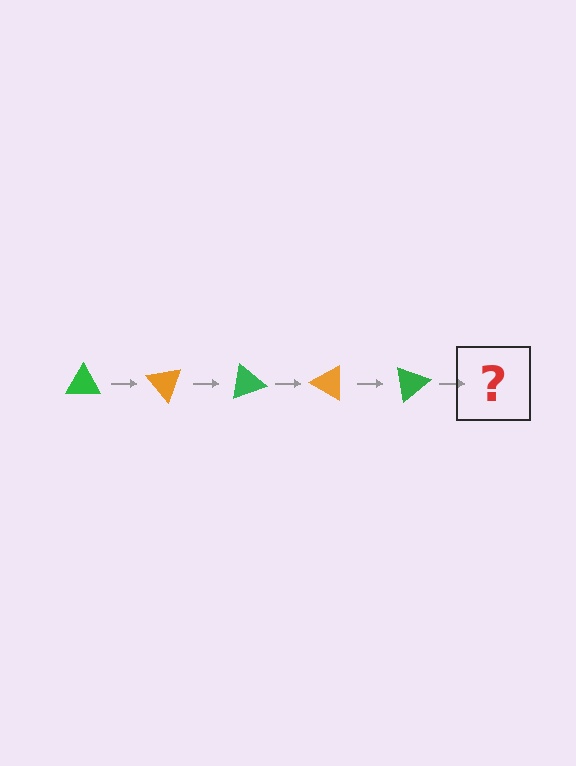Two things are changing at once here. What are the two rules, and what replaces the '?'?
The two rules are that it rotates 50 degrees each step and the color cycles through green and orange. The '?' should be an orange triangle, rotated 250 degrees from the start.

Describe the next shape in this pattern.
It should be an orange triangle, rotated 250 degrees from the start.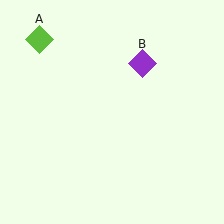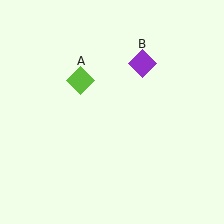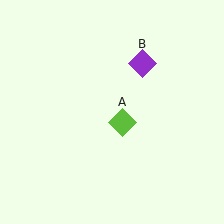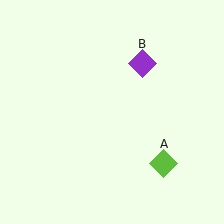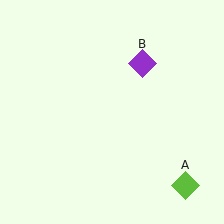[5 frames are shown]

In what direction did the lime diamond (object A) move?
The lime diamond (object A) moved down and to the right.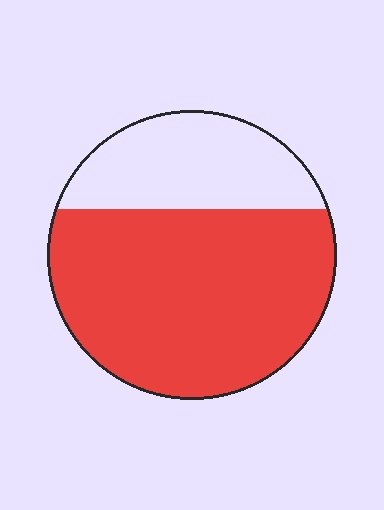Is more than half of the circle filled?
Yes.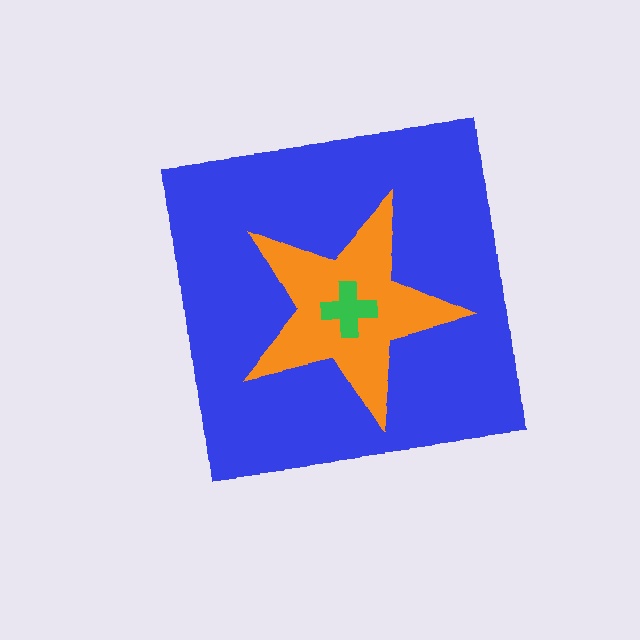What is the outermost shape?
The blue square.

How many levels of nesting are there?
3.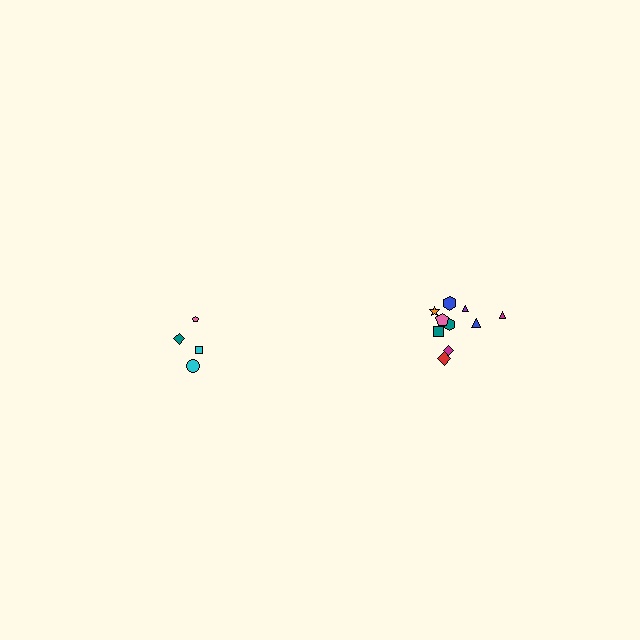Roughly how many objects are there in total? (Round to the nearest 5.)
Roughly 15 objects in total.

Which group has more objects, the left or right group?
The right group.